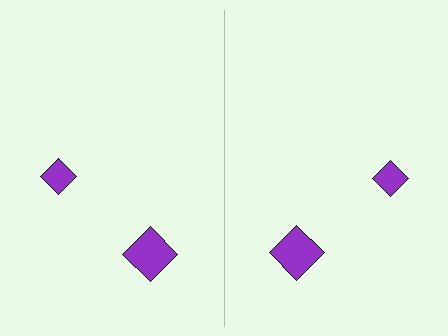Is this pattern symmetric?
Yes, this pattern has bilateral (reflection) symmetry.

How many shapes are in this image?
There are 4 shapes in this image.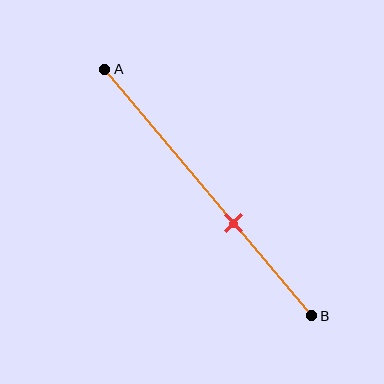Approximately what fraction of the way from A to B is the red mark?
The red mark is approximately 60% of the way from A to B.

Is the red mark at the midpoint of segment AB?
No, the mark is at about 60% from A, not at the 50% midpoint.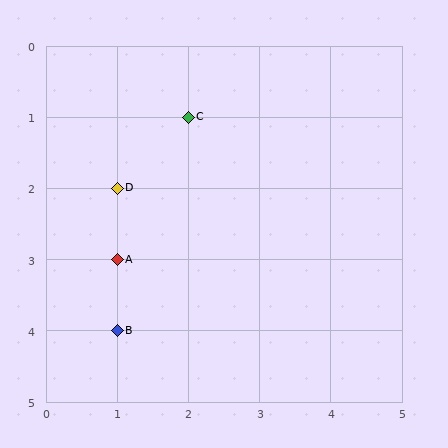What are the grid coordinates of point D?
Point D is at grid coordinates (1, 2).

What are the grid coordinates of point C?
Point C is at grid coordinates (2, 1).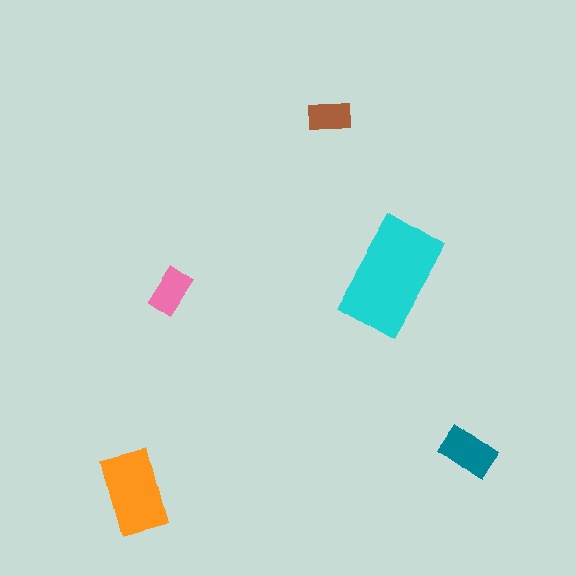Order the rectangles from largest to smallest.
the cyan one, the orange one, the teal one, the pink one, the brown one.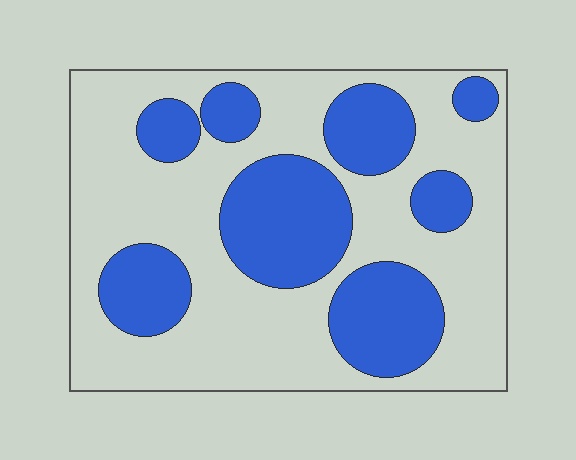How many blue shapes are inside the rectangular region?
8.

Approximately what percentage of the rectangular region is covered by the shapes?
Approximately 35%.